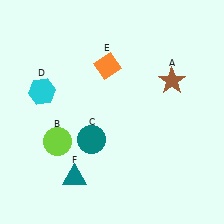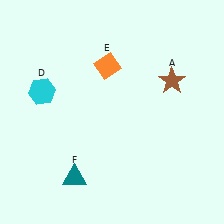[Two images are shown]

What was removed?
The lime circle (B), the teal circle (C) were removed in Image 2.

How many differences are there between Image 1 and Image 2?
There are 2 differences between the two images.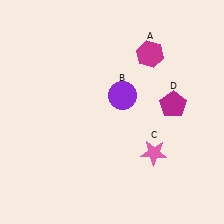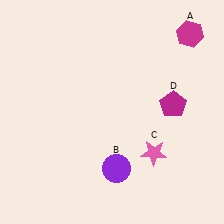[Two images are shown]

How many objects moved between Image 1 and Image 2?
2 objects moved between the two images.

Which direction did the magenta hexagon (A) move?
The magenta hexagon (A) moved right.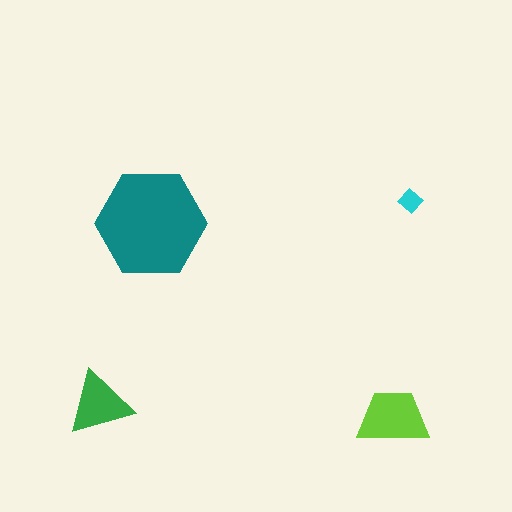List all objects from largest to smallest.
The teal hexagon, the lime trapezoid, the green triangle, the cyan diamond.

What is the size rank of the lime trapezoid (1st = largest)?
2nd.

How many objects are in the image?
There are 4 objects in the image.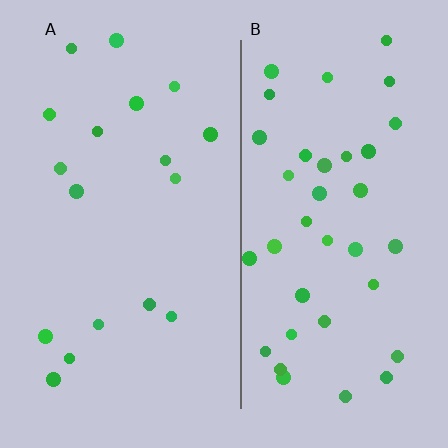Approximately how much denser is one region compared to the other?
Approximately 2.2× — region B over region A.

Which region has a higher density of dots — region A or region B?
B (the right).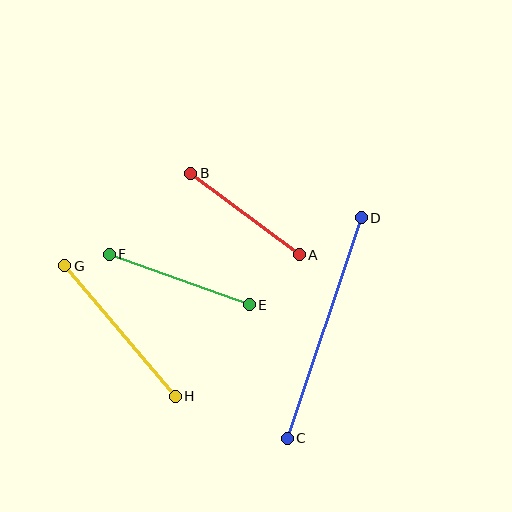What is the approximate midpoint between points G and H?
The midpoint is at approximately (120, 331) pixels.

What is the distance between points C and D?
The distance is approximately 232 pixels.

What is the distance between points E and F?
The distance is approximately 148 pixels.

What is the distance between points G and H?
The distance is approximately 171 pixels.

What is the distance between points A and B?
The distance is approximately 136 pixels.